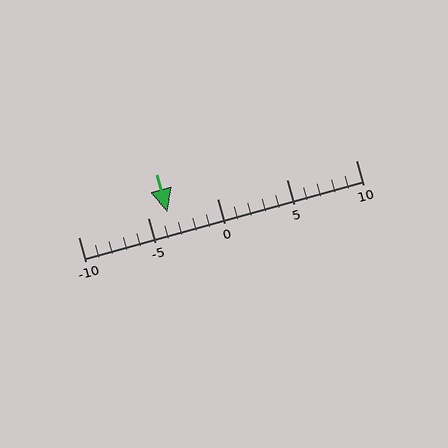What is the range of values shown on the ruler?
The ruler shows values from -10 to 10.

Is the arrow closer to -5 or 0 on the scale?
The arrow is closer to -5.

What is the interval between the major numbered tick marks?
The major tick marks are spaced 5 units apart.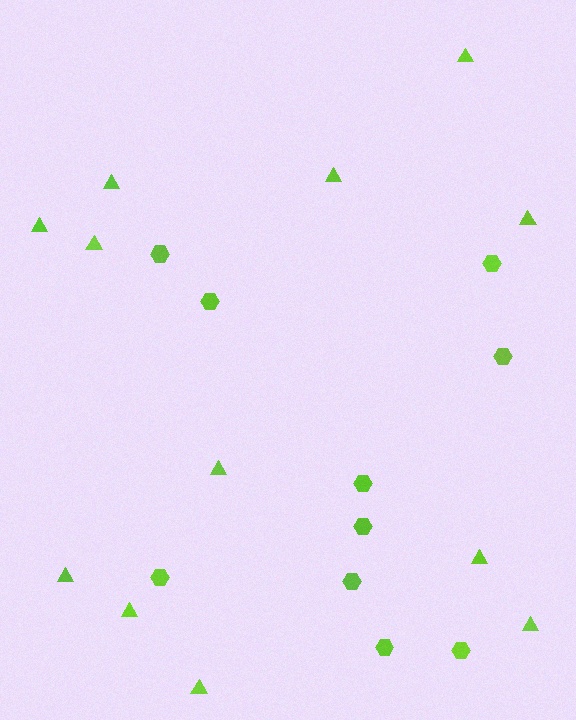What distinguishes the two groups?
There are 2 groups: one group of triangles (12) and one group of hexagons (10).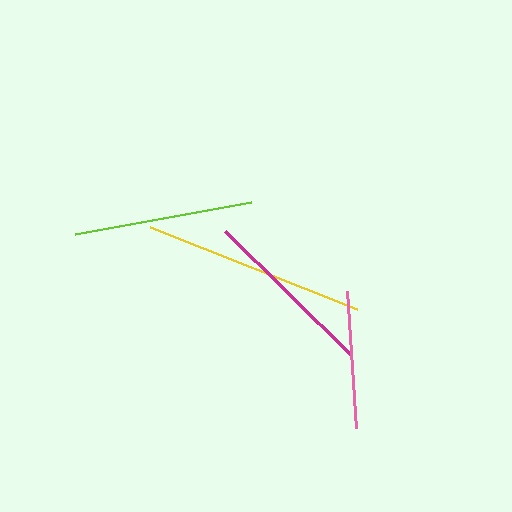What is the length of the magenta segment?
The magenta segment is approximately 177 pixels long.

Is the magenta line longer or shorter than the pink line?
The magenta line is longer than the pink line.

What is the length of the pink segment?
The pink segment is approximately 137 pixels long.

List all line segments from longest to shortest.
From longest to shortest: yellow, lime, magenta, pink.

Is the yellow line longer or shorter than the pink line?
The yellow line is longer than the pink line.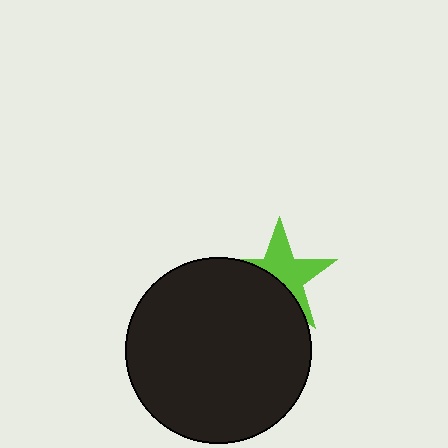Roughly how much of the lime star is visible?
About half of it is visible (roughly 54%).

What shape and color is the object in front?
The object in front is a black circle.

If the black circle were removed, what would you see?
You would see the complete lime star.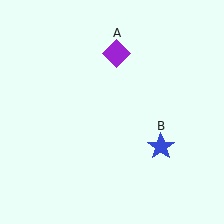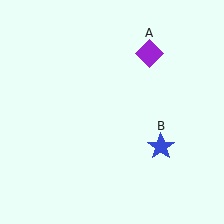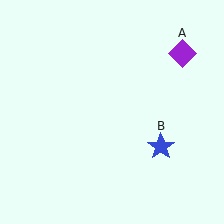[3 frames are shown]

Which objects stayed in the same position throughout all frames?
Blue star (object B) remained stationary.